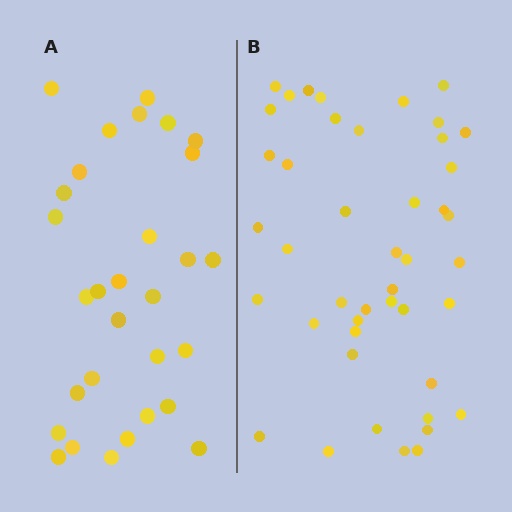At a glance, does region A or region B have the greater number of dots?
Region B (the right region) has more dots.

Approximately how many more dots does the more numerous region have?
Region B has approximately 15 more dots than region A.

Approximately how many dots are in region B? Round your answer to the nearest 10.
About 40 dots. (The exact count is 44, which rounds to 40.)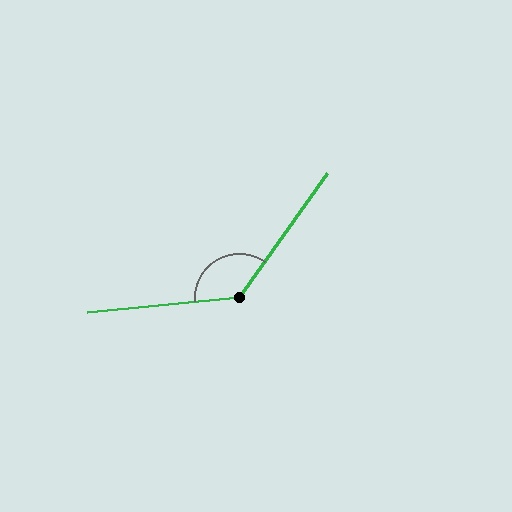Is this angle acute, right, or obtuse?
It is obtuse.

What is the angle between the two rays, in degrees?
Approximately 131 degrees.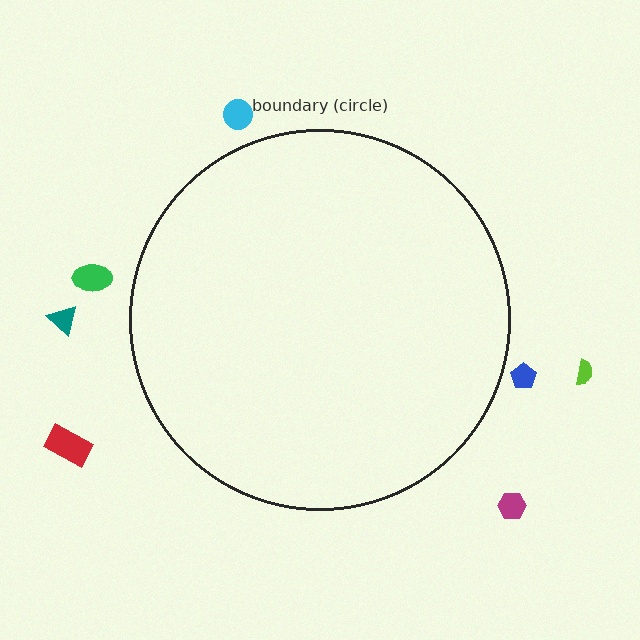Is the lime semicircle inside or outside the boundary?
Outside.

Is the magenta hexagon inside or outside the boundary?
Outside.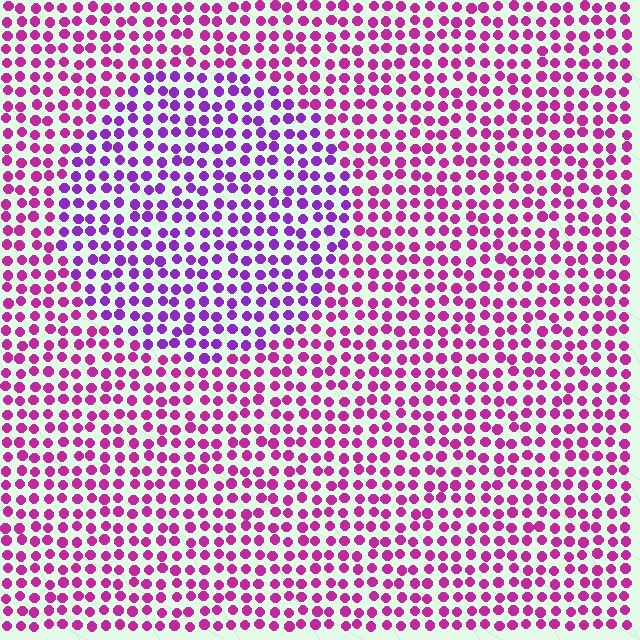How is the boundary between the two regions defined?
The boundary is defined purely by a slight shift in hue (about 34 degrees). Spacing, size, and orientation are identical on both sides.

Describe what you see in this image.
The image is filled with small magenta elements in a uniform arrangement. A circle-shaped region is visible where the elements are tinted to a slightly different hue, forming a subtle color boundary.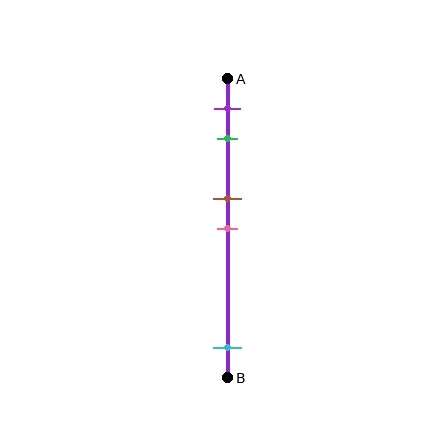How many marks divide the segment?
There are 5 marks dividing the segment.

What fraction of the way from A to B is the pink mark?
The pink mark is approximately 50% (0.5) of the way from A to B.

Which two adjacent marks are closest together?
The brown and pink marks are the closest adjacent pair.